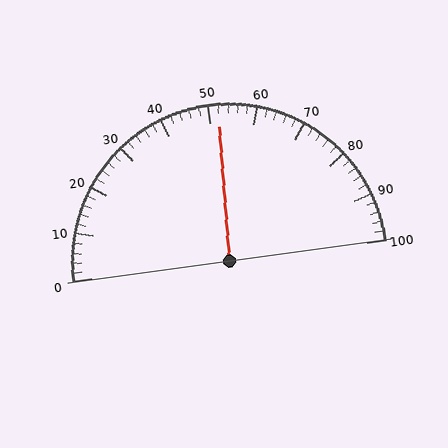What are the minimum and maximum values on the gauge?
The gauge ranges from 0 to 100.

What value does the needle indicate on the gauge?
The needle indicates approximately 52.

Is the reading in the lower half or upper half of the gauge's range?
The reading is in the upper half of the range (0 to 100).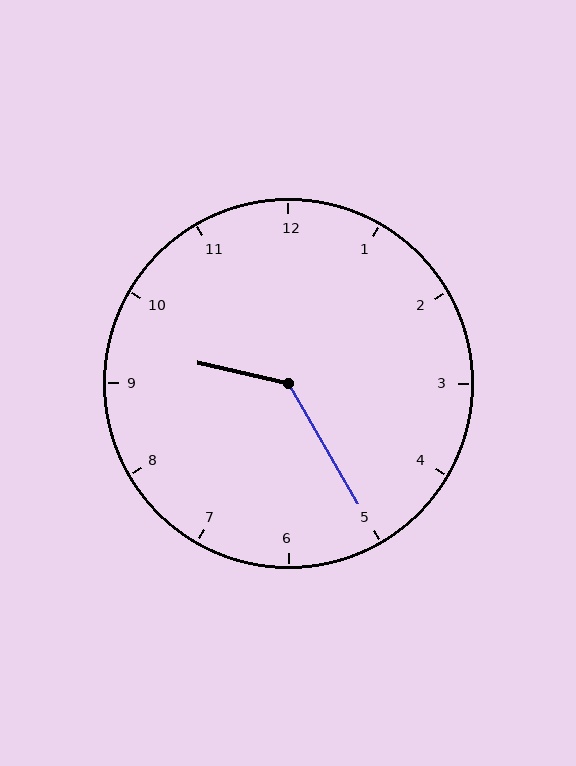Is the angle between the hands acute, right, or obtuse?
It is obtuse.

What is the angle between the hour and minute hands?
Approximately 132 degrees.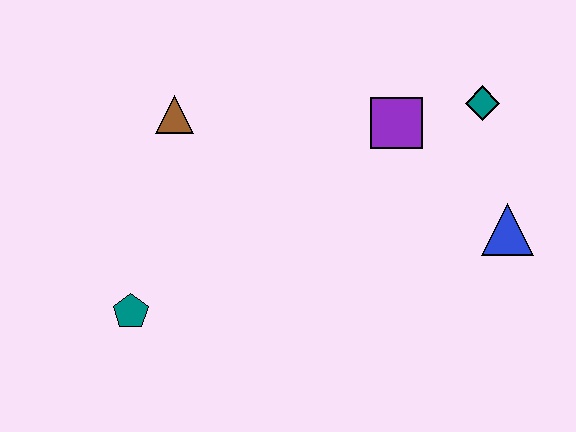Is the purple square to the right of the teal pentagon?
Yes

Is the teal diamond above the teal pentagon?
Yes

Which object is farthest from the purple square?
The teal pentagon is farthest from the purple square.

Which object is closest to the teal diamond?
The purple square is closest to the teal diamond.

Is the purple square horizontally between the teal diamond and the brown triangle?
Yes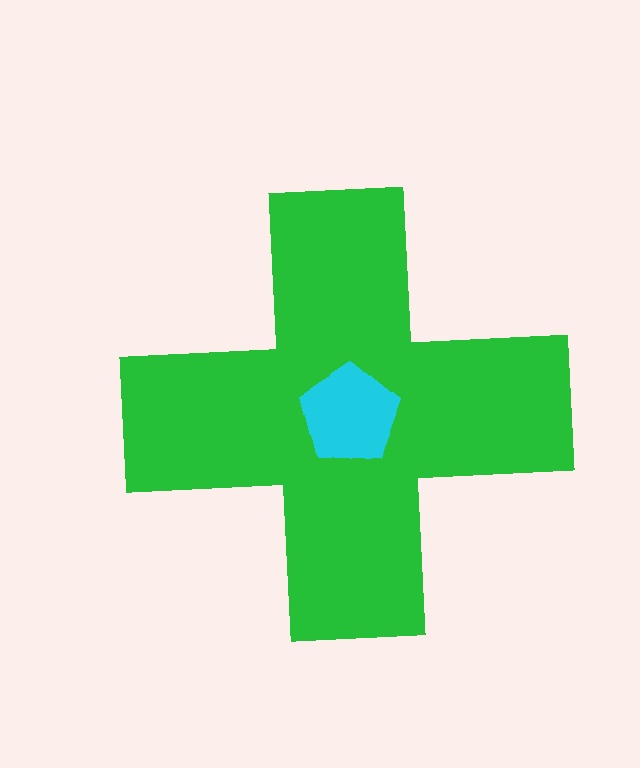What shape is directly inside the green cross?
The cyan pentagon.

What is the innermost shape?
The cyan pentagon.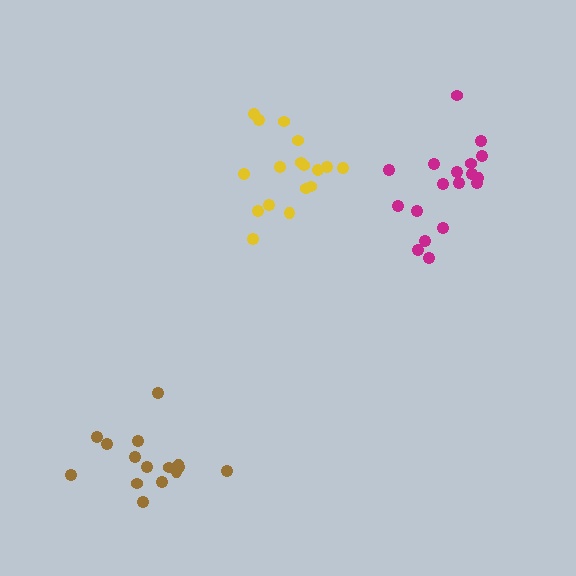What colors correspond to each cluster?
The clusters are colored: yellow, brown, magenta.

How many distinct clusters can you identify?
There are 3 distinct clusters.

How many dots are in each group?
Group 1: 17 dots, Group 2: 15 dots, Group 3: 18 dots (50 total).